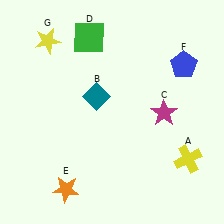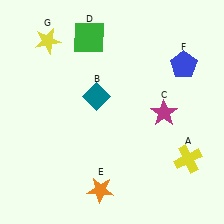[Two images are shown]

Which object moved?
The orange star (E) moved right.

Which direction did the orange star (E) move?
The orange star (E) moved right.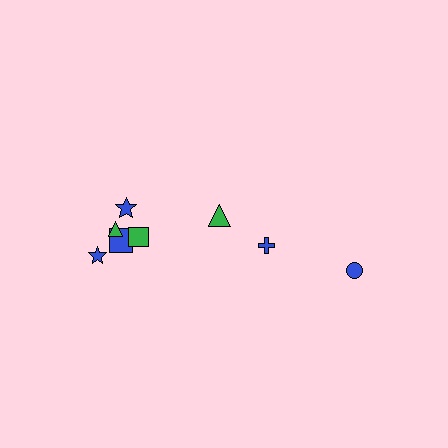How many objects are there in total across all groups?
There are 8 objects.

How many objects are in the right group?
There are 3 objects.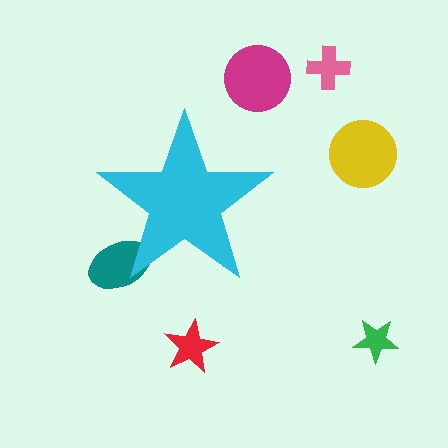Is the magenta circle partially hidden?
No, the magenta circle is fully visible.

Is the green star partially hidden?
No, the green star is fully visible.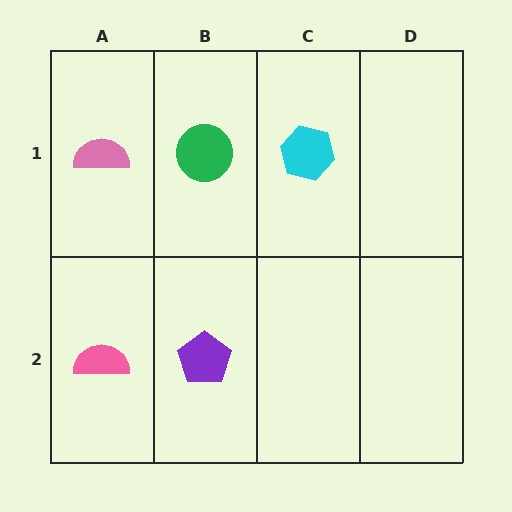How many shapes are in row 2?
2 shapes.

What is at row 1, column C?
A cyan hexagon.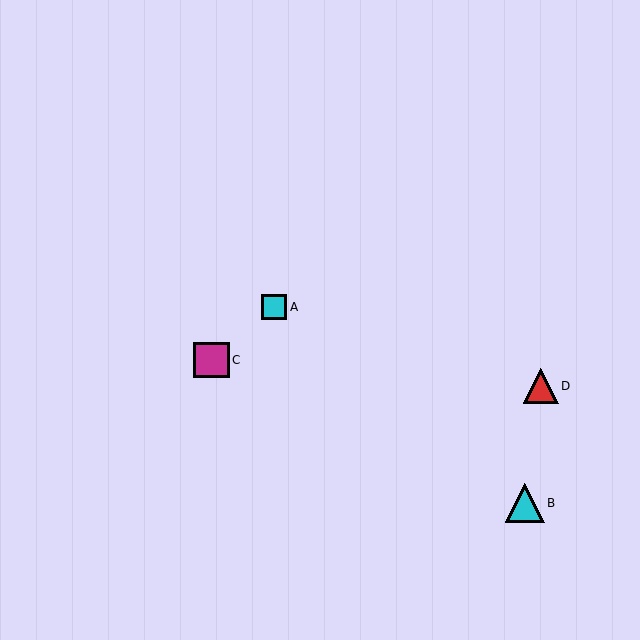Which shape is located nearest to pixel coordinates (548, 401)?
The red triangle (labeled D) at (541, 386) is nearest to that location.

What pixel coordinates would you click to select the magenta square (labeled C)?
Click at (212, 360) to select the magenta square C.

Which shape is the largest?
The cyan triangle (labeled B) is the largest.